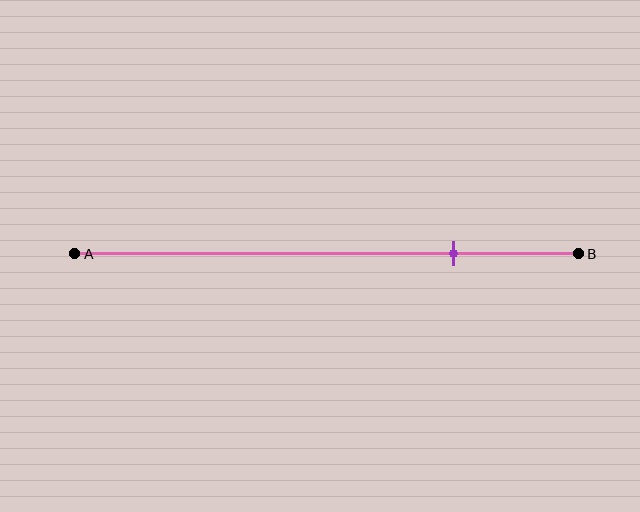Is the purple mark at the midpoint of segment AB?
No, the mark is at about 75% from A, not at the 50% midpoint.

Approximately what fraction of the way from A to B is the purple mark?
The purple mark is approximately 75% of the way from A to B.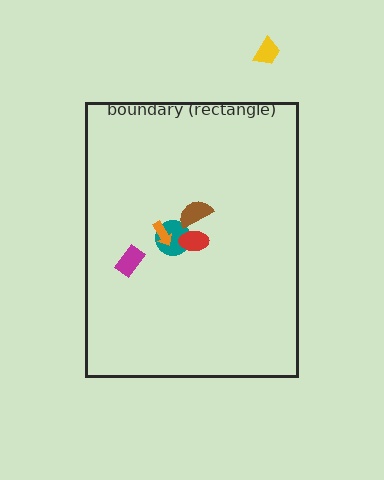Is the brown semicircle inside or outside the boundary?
Inside.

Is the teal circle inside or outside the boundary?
Inside.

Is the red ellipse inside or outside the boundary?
Inside.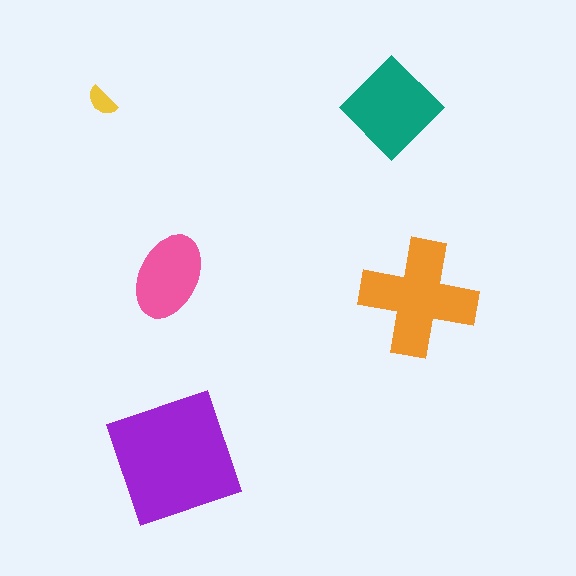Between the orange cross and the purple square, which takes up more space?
The purple square.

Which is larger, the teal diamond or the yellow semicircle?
The teal diamond.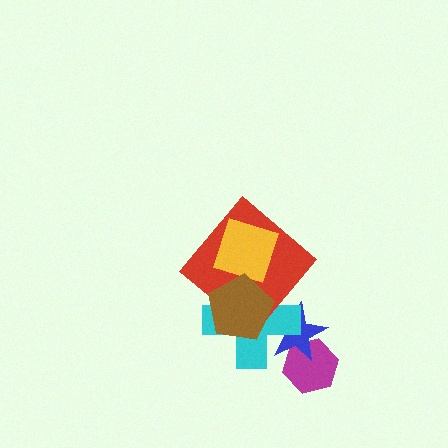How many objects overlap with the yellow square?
1 object overlaps with the yellow square.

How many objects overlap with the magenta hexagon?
1 object overlaps with the magenta hexagon.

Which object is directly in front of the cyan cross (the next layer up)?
The red diamond is directly in front of the cyan cross.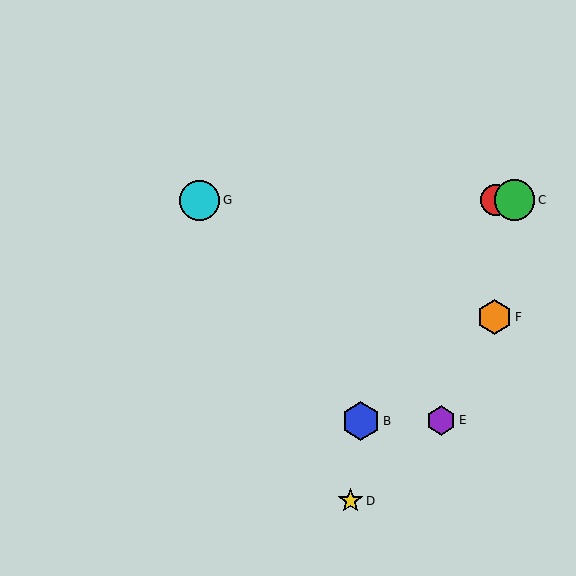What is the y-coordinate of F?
Object F is at y≈317.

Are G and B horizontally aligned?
No, G is at y≈200 and B is at y≈421.